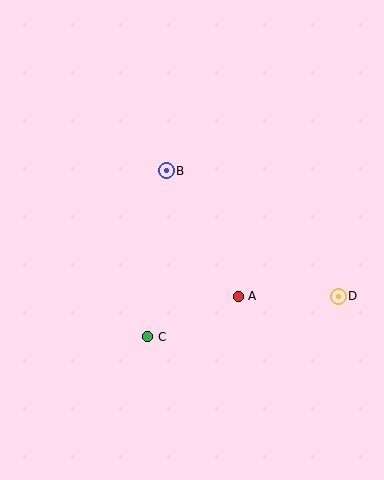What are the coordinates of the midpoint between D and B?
The midpoint between D and B is at (252, 234).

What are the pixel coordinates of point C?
Point C is at (148, 337).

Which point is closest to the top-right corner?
Point B is closest to the top-right corner.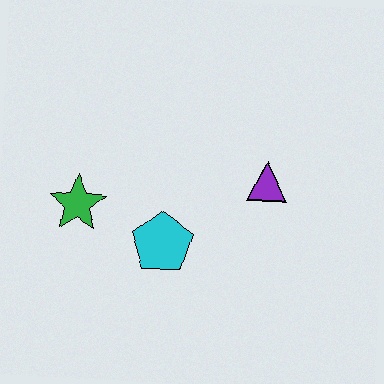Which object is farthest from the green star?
The purple triangle is farthest from the green star.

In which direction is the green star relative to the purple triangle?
The green star is to the left of the purple triangle.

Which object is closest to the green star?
The cyan pentagon is closest to the green star.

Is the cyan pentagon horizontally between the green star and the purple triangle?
Yes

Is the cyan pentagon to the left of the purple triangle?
Yes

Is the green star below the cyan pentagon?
No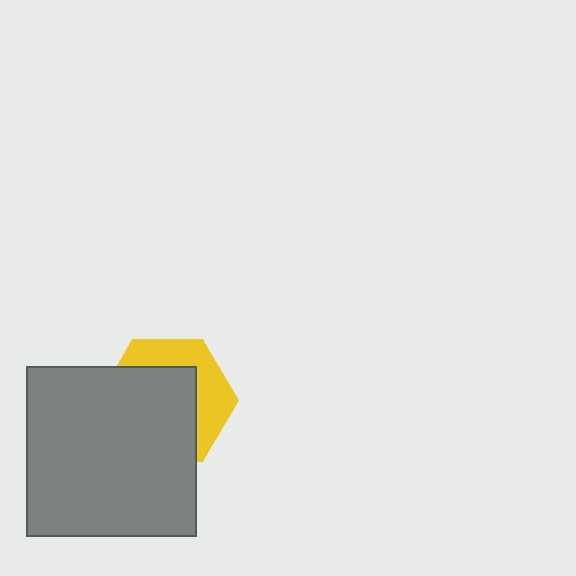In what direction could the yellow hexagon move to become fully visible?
The yellow hexagon could move toward the upper-right. That would shift it out from behind the gray square entirely.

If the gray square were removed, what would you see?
You would see the complete yellow hexagon.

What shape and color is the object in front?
The object in front is a gray square.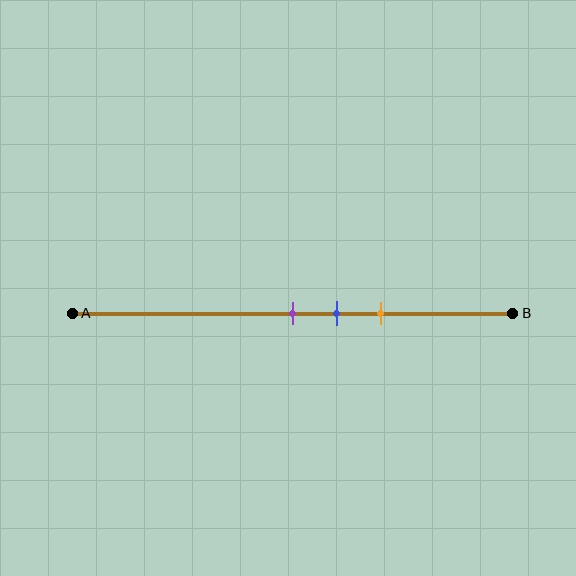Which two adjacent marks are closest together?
The purple and blue marks are the closest adjacent pair.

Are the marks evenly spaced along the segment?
Yes, the marks are approximately evenly spaced.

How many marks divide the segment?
There are 3 marks dividing the segment.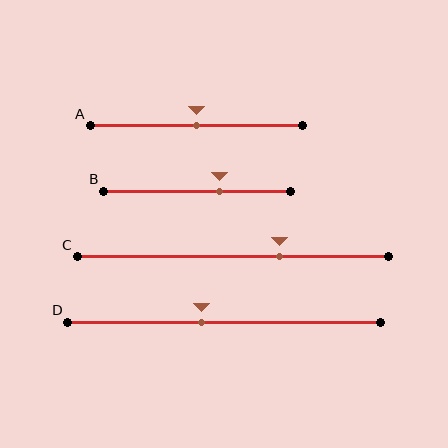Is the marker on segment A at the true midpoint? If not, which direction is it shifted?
Yes, the marker on segment A is at the true midpoint.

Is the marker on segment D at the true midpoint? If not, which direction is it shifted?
No, the marker on segment D is shifted to the left by about 7% of the segment length.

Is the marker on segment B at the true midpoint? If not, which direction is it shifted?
No, the marker on segment B is shifted to the right by about 12% of the segment length.